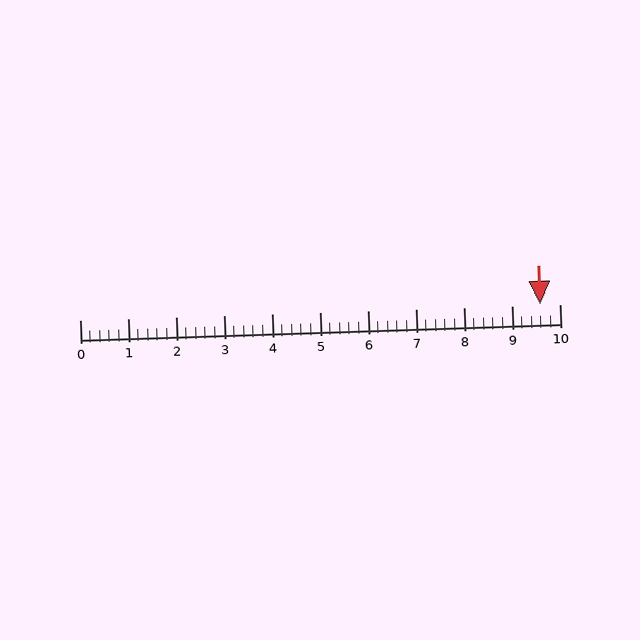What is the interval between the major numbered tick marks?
The major tick marks are spaced 1 units apart.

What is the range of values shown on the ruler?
The ruler shows values from 0 to 10.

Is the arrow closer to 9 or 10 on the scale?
The arrow is closer to 10.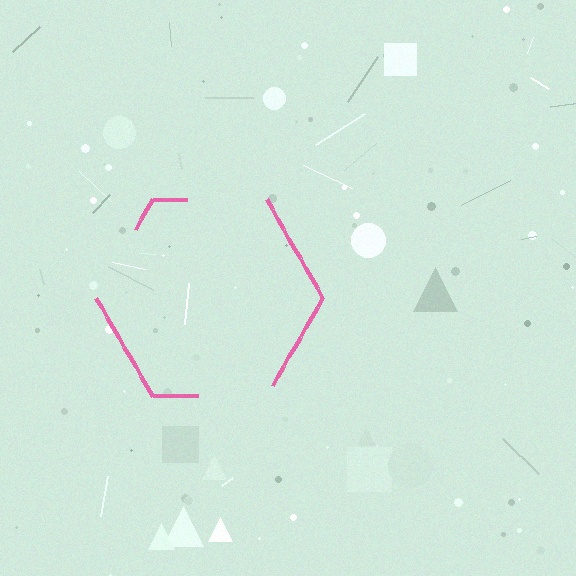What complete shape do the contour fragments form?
The contour fragments form a hexagon.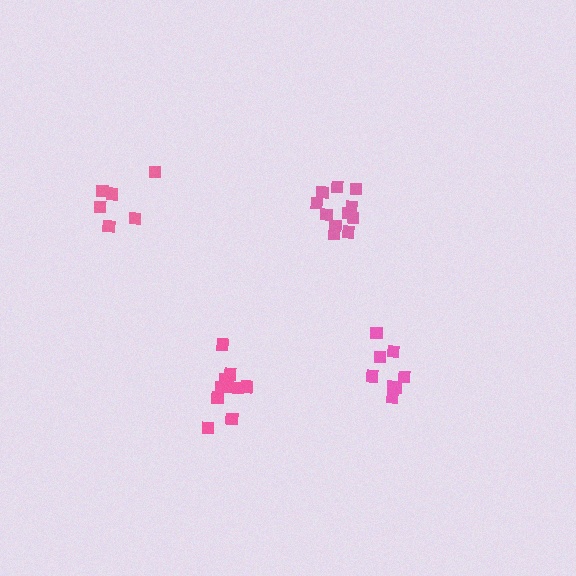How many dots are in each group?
Group 1: 11 dots, Group 2: 6 dots, Group 3: 8 dots, Group 4: 10 dots (35 total).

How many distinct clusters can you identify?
There are 4 distinct clusters.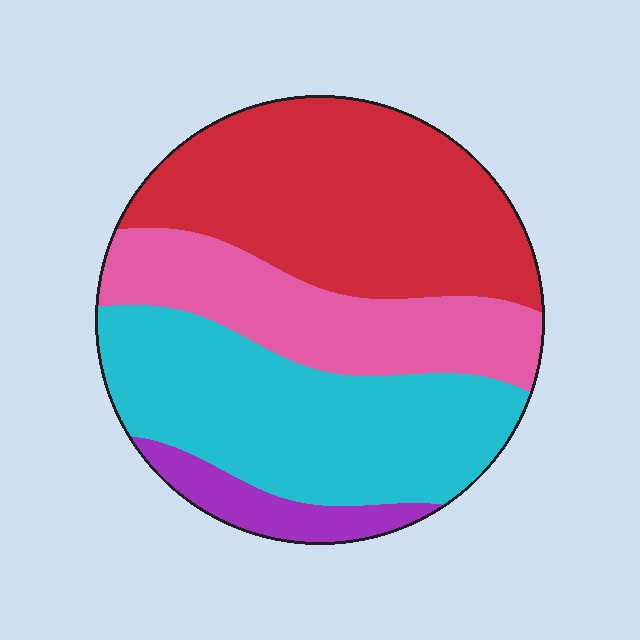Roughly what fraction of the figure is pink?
Pink takes up about one fifth (1/5) of the figure.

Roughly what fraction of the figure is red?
Red covers roughly 35% of the figure.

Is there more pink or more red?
Red.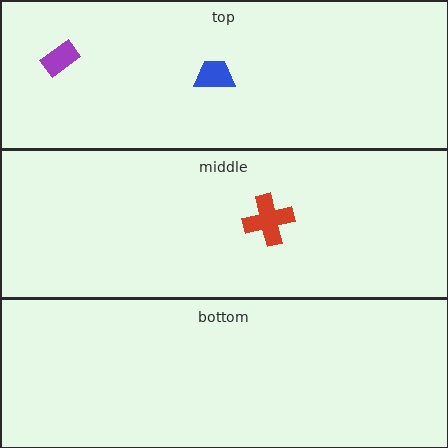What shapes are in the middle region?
The red cross.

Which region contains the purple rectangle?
The top region.